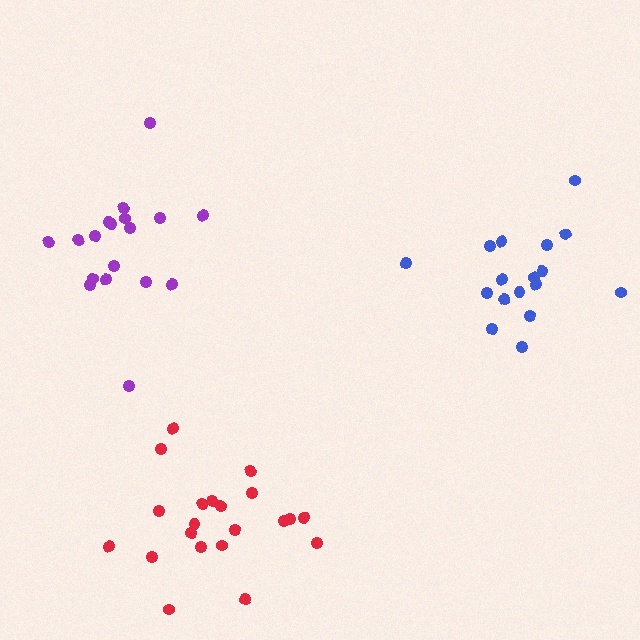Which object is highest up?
The purple cluster is topmost.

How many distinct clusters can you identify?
There are 3 distinct clusters.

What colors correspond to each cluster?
The clusters are colored: blue, red, purple.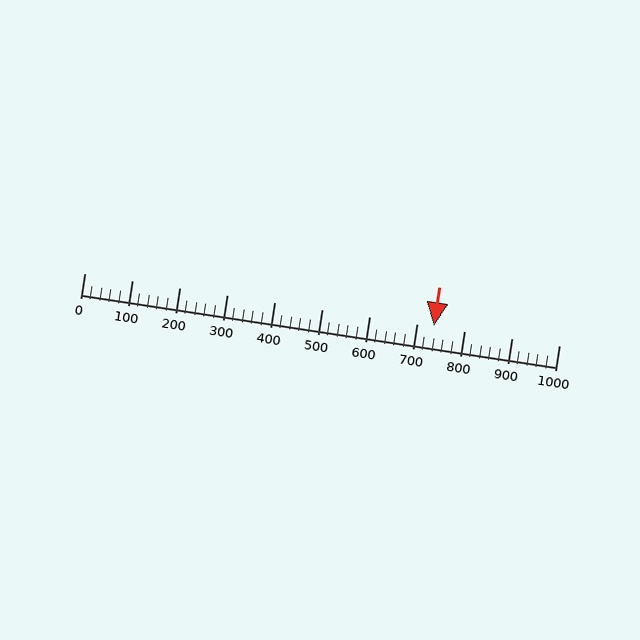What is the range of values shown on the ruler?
The ruler shows values from 0 to 1000.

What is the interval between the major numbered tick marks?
The major tick marks are spaced 100 units apart.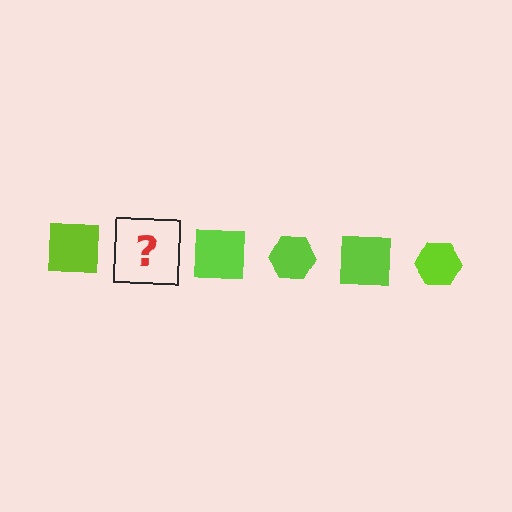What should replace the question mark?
The question mark should be replaced with a lime hexagon.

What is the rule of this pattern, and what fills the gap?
The rule is that the pattern cycles through square, hexagon shapes in lime. The gap should be filled with a lime hexagon.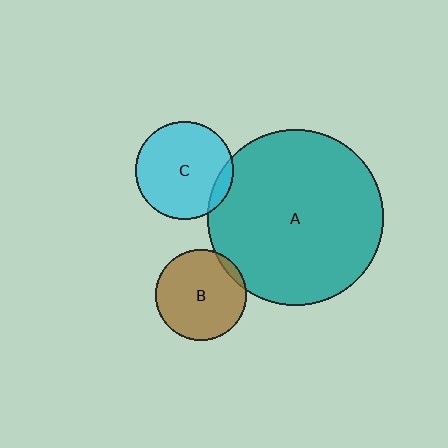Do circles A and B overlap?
Yes.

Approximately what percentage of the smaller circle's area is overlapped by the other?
Approximately 5%.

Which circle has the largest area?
Circle A (teal).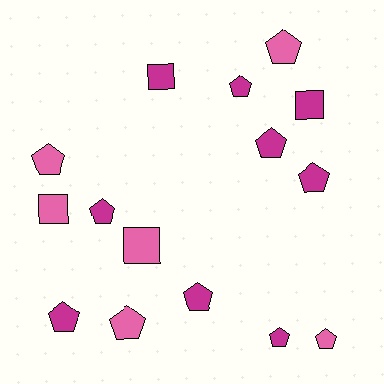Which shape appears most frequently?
Pentagon, with 11 objects.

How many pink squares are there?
There are 2 pink squares.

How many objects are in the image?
There are 15 objects.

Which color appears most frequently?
Magenta, with 9 objects.